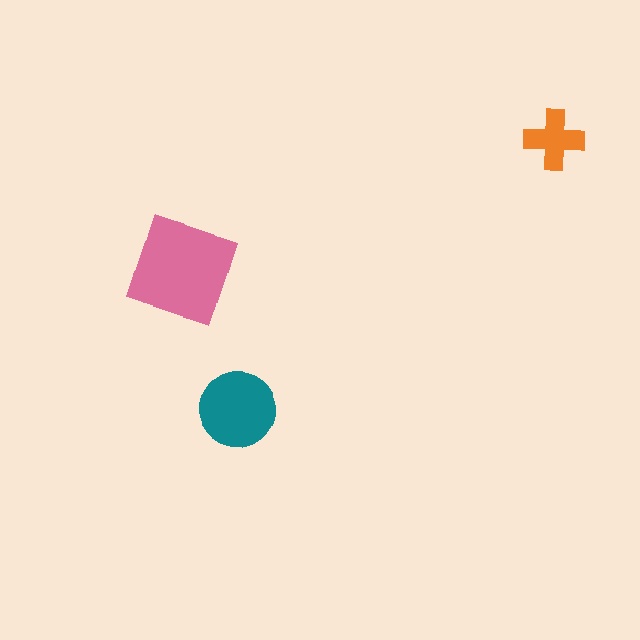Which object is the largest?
The pink square.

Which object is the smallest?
The orange cross.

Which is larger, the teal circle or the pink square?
The pink square.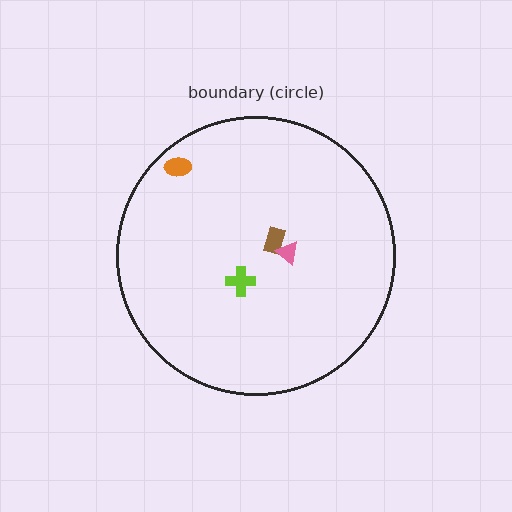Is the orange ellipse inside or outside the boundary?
Inside.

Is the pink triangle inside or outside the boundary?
Inside.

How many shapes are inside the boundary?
4 inside, 0 outside.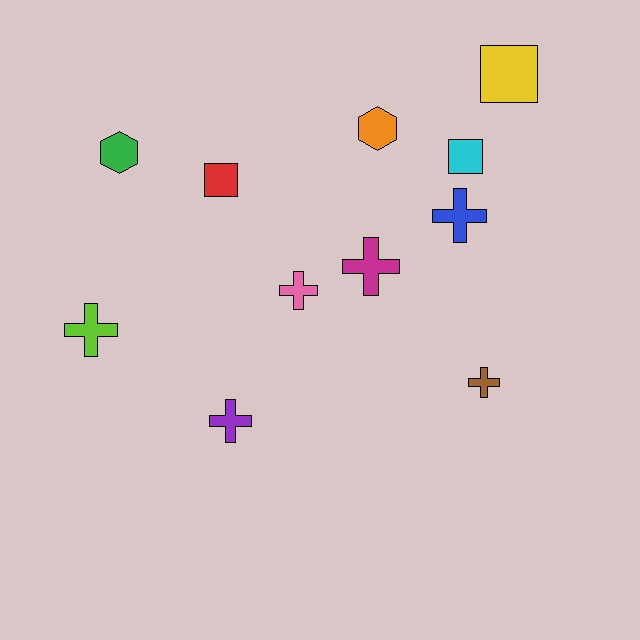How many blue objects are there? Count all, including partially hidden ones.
There is 1 blue object.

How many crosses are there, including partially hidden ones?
There are 6 crosses.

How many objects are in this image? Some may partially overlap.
There are 11 objects.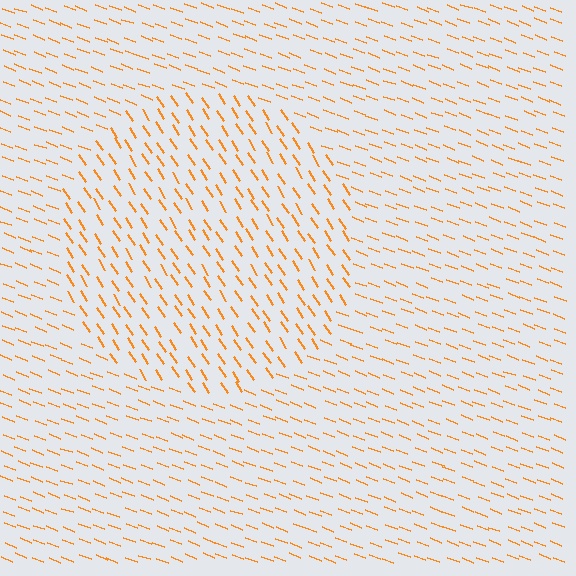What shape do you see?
I see a circle.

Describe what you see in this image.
The image is filled with small orange line segments. A circle region in the image has lines oriented differently from the surrounding lines, creating a visible texture boundary.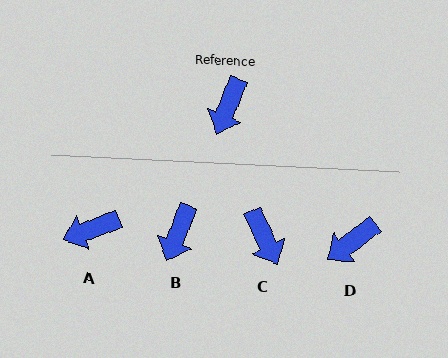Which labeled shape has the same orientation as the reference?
B.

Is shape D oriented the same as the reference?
No, it is off by about 31 degrees.